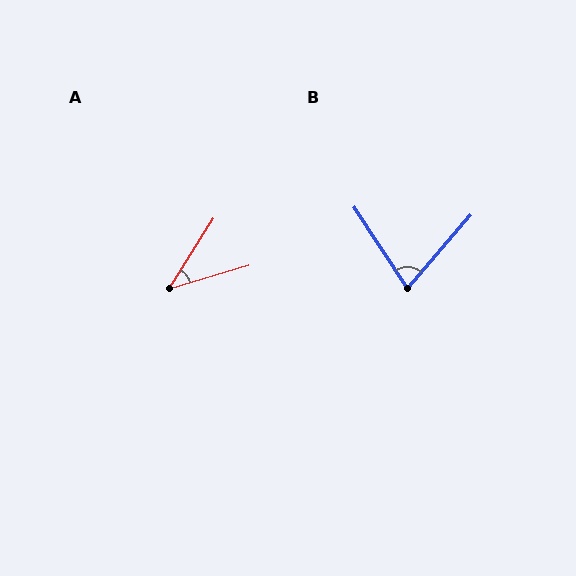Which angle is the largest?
B, at approximately 74 degrees.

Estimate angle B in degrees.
Approximately 74 degrees.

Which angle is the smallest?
A, at approximately 42 degrees.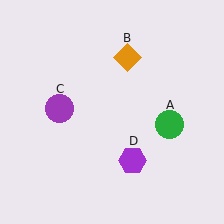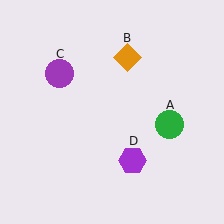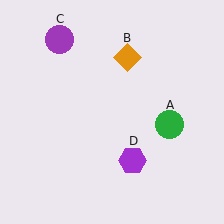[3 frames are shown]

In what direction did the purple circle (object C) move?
The purple circle (object C) moved up.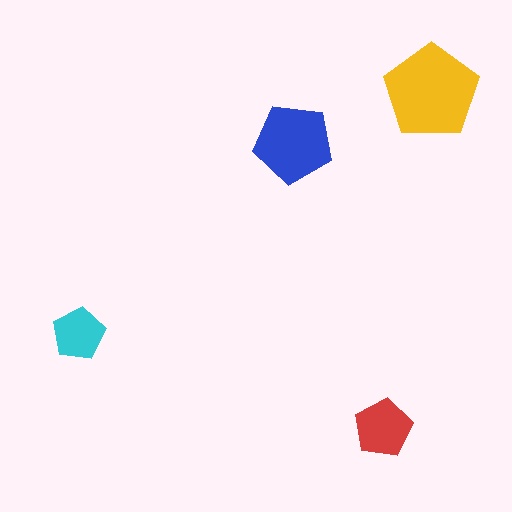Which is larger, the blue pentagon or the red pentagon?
The blue one.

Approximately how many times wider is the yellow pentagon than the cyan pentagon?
About 2 times wider.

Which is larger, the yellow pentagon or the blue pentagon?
The yellow one.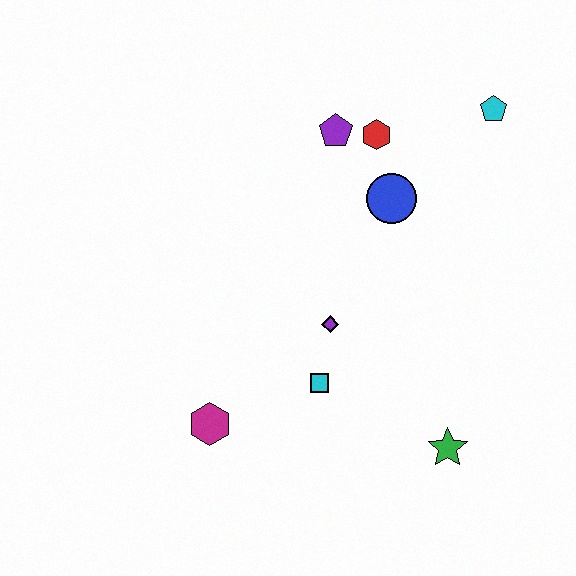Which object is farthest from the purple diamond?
The cyan pentagon is farthest from the purple diamond.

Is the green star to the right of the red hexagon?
Yes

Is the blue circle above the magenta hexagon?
Yes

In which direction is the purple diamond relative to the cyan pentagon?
The purple diamond is below the cyan pentagon.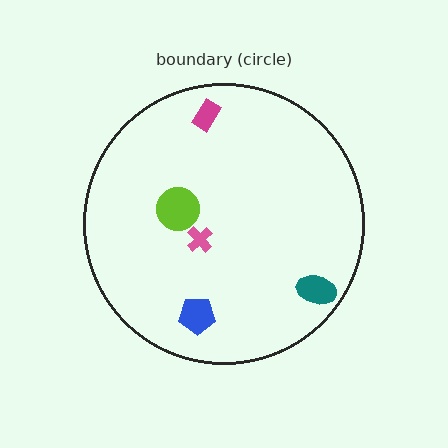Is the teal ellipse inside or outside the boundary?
Inside.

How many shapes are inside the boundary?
5 inside, 0 outside.